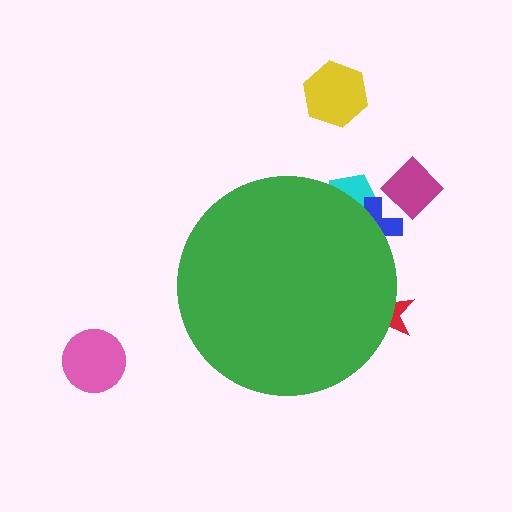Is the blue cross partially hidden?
Yes, the blue cross is partially hidden behind the green circle.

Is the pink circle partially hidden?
No, the pink circle is fully visible.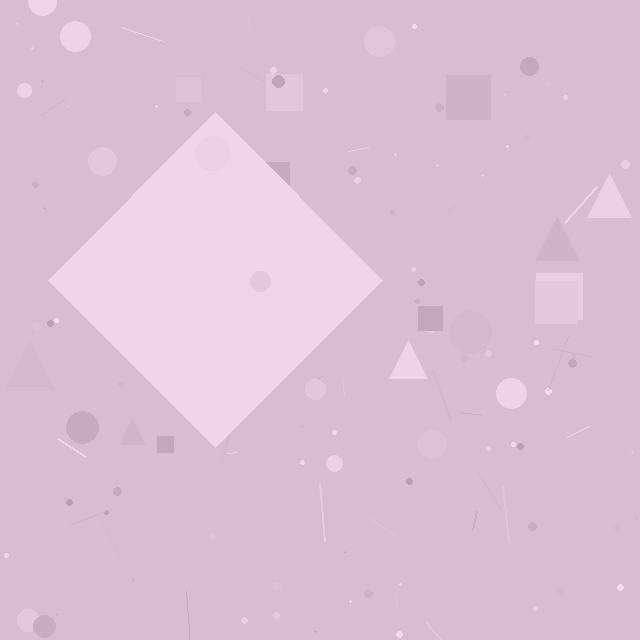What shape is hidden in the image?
A diamond is hidden in the image.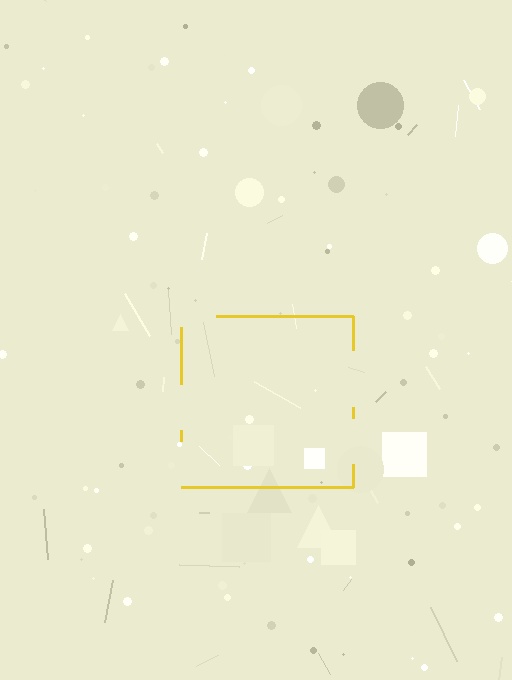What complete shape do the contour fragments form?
The contour fragments form a square.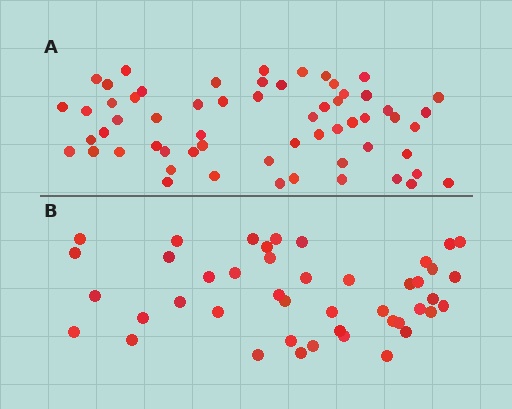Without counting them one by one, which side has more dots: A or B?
Region A (the top region) has more dots.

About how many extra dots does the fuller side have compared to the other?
Region A has approximately 15 more dots than region B.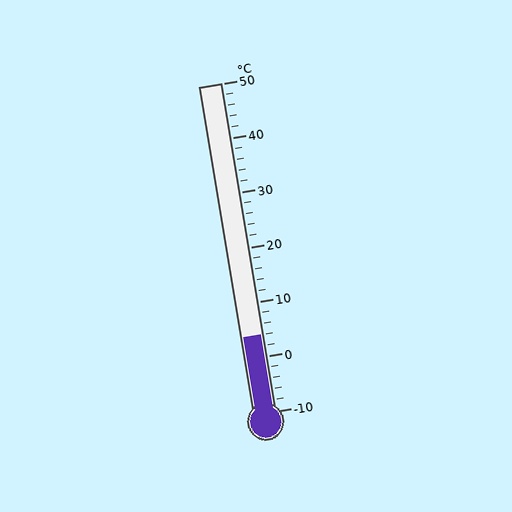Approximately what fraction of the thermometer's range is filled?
The thermometer is filled to approximately 25% of its range.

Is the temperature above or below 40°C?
The temperature is below 40°C.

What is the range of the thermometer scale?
The thermometer scale ranges from -10°C to 50°C.